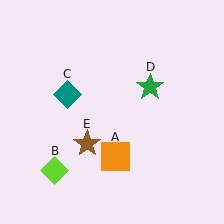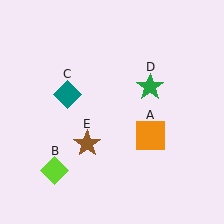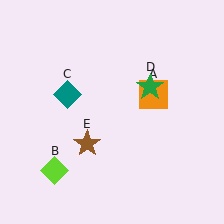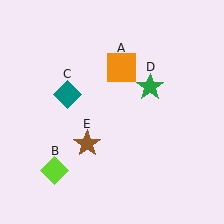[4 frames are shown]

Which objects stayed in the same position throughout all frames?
Lime diamond (object B) and teal diamond (object C) and green star (object D) and brown star (object E) remained stationary.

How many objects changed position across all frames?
1 object changed position: orange square (object A).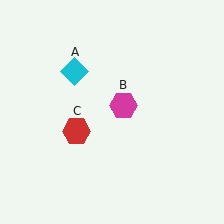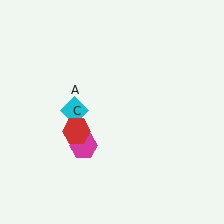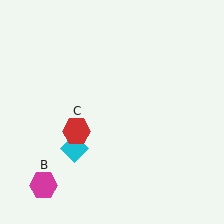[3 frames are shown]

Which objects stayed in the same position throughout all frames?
Red hexagon (object C) remained stationary.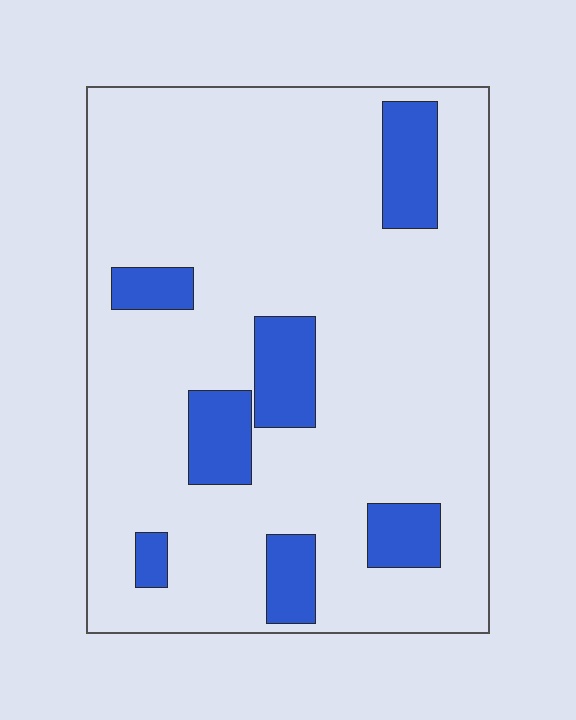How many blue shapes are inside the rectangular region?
7.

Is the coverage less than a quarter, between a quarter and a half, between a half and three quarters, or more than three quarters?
Less than a quarter.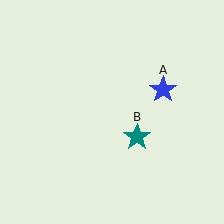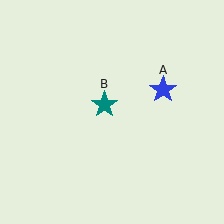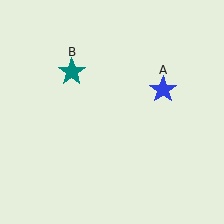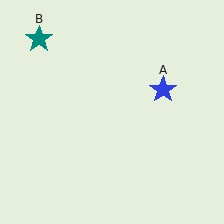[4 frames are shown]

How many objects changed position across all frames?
1 object changed position: teal star (object B).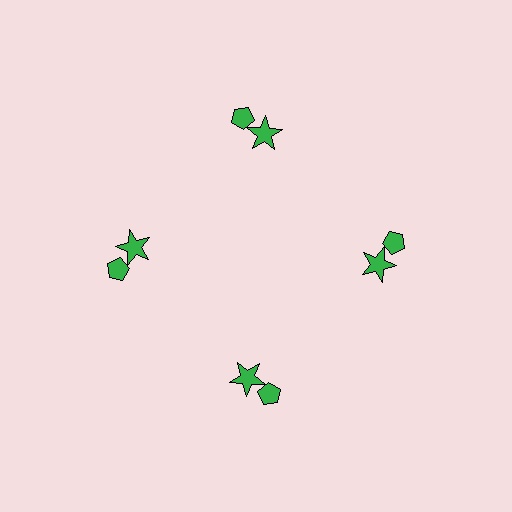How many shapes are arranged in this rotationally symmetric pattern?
There are 8 shapes, arranged in 4 groups of 2.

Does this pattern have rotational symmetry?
Yes, this pattern has 4-fold rotational symmetry. It looks the same after rotating 90 degrees around the center.